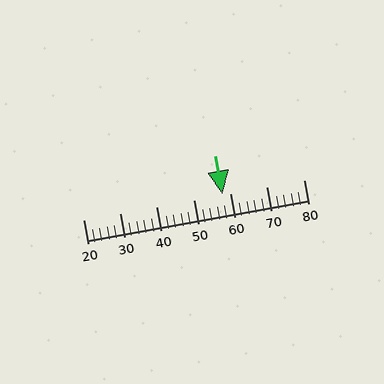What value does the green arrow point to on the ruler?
The green arrow points to approximately 58.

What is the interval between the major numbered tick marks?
The major tick marks are spaced 10 units apart.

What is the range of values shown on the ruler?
The ruler shows values from 20 to 80.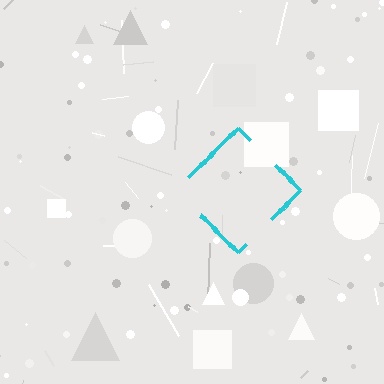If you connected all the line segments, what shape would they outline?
They would outline a diamond.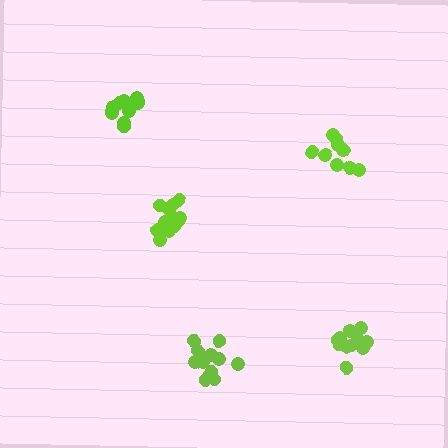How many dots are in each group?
Group 1: 13 dots, Group 2: 13 dots, Group 3: 14 dots, Group 4: 12 dots, Group 5: 9 dots (61 total).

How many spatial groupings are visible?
There are 5 spatial groupings.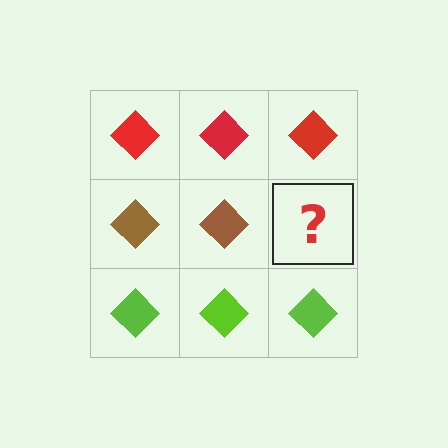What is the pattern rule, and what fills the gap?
The rule is that each row has a consistent color. The gap should be filled with a brown diamond.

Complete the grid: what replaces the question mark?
The question mark should be replaced with a brown diamond.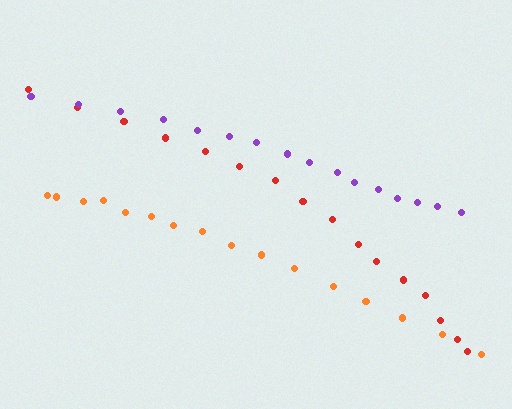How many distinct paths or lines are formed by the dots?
There are 3 distinct paths.